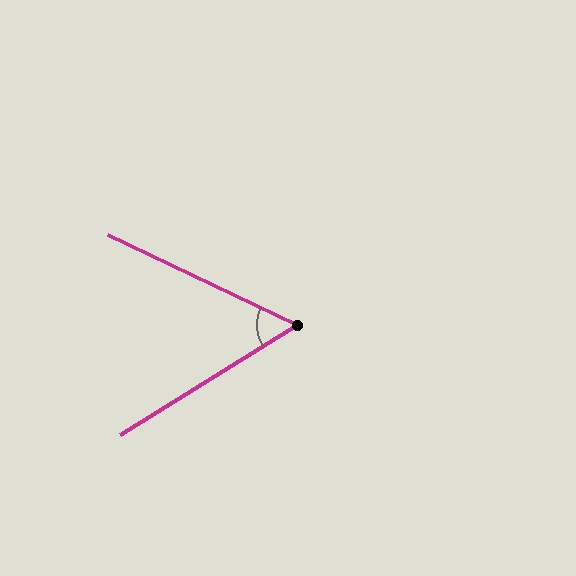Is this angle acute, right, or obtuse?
It is acute.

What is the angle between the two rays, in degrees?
Approximately 57 degrees.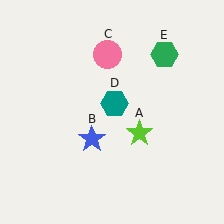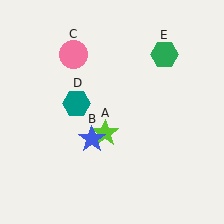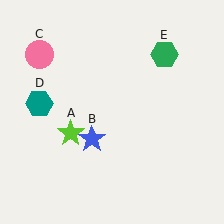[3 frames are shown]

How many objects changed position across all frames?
3 objects changed position: lime star (object A), pink circle (object C), teal hexagon (object D).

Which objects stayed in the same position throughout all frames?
Blue star (object B) and green hexagon (object E) remained stationary.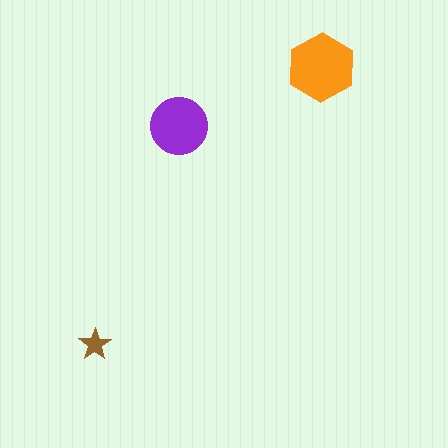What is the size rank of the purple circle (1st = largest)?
2nd.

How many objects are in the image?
There are 3 objects in the image.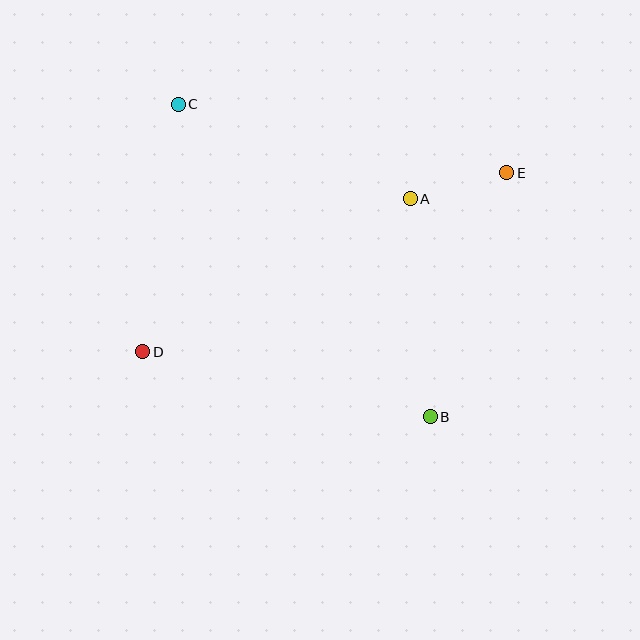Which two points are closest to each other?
Points A and E are closest to each other.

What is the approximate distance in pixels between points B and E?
The distance between B and E is approximately 255 pixels.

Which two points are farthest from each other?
Points D and E are farthest from each other.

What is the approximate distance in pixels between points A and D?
The distance between A and D is approximately 308 pixels.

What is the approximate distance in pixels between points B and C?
The distance between B and C is approximately 401 pixels.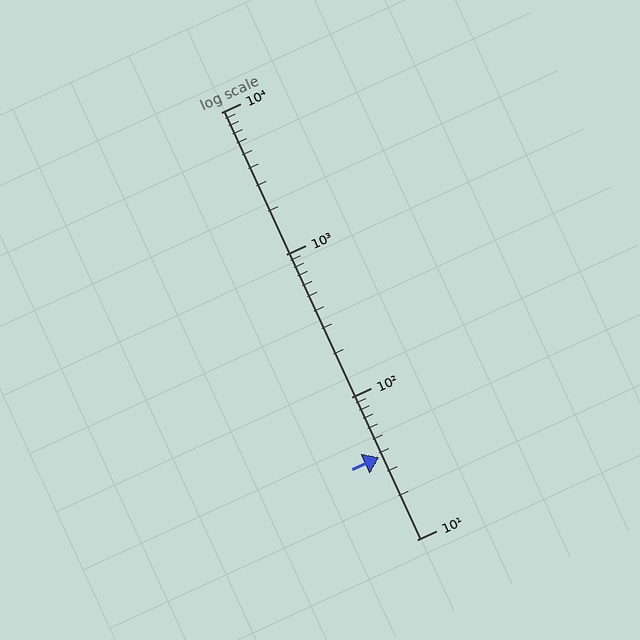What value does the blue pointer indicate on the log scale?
The pointer indicates approximately 38.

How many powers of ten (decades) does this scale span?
The scale spans 3 decades, from 10 to 10000.